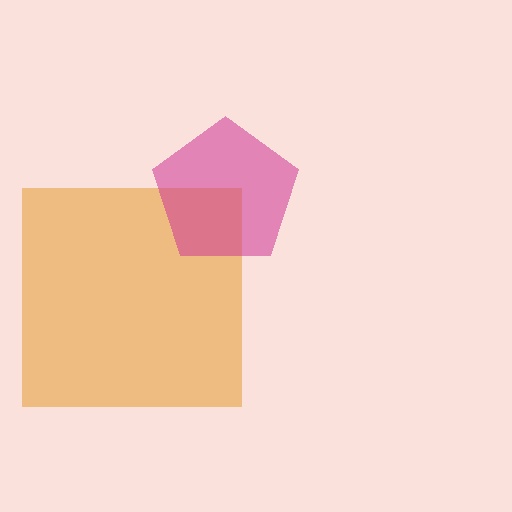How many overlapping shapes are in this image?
There are 2 overlapping shapes in the image.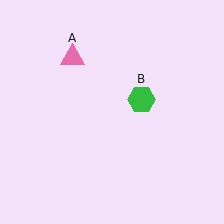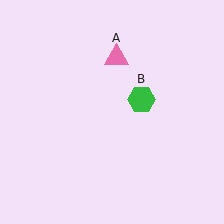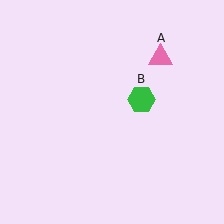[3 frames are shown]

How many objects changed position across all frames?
1 object changed position: pink triangle (object A).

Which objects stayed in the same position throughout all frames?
Green hexagon (object B) remained stationary.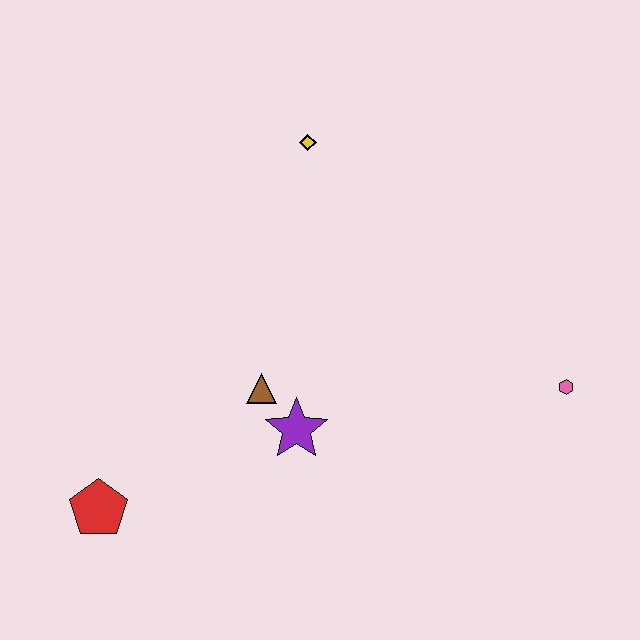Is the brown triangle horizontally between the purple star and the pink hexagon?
No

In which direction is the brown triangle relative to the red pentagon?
The brown triangle is to the right of the red pentagon.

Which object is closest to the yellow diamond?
The brown triangle is closest to the yellow diamond.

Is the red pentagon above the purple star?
No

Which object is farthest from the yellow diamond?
The red pentagon is farthest from the yellow diamond.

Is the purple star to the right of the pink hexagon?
No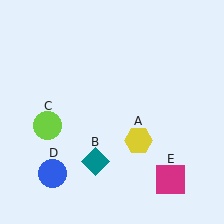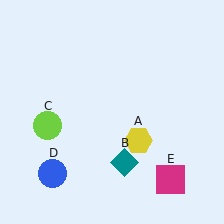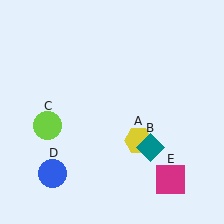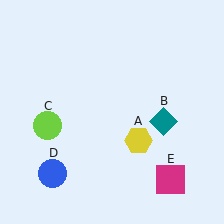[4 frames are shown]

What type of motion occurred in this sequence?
The teal diamond (object B) rotated counterclockwise around the center of the scene.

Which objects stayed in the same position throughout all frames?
Yellow hexagon (object A) and lime circle (object C) and blue circle (object D) and magenta square (object E) remained stationary.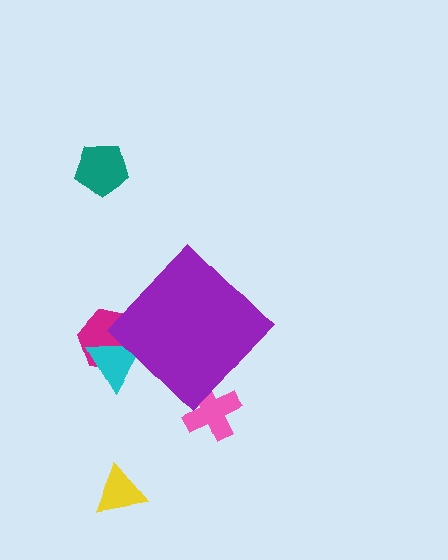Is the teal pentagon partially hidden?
No, the teal pentagon is fully visible.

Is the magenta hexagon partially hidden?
Yes, the magenta hexagon is partially hidden behind the purple diamond.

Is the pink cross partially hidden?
Yes, the pink cross is partially hidden behind the purple diamond.